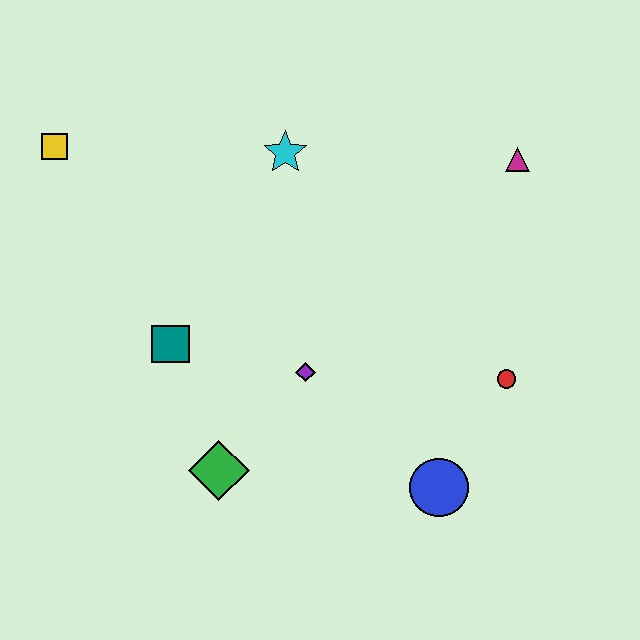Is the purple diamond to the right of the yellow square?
Yes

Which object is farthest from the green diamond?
The magenta triangle is farthest from the green diamond.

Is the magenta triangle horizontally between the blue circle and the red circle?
No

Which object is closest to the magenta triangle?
The red circle is closest to the magenta triangle.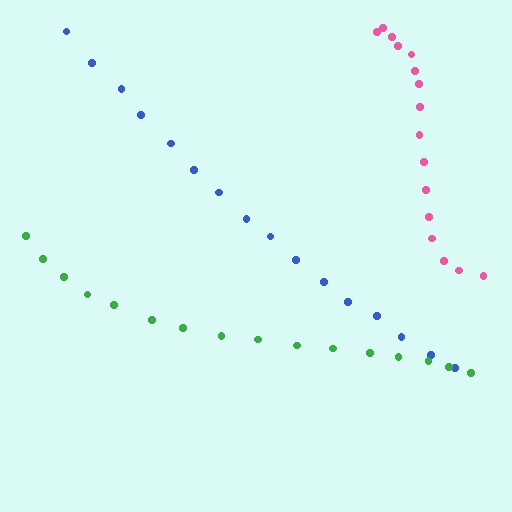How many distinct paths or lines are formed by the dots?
There are 3 distinct paths.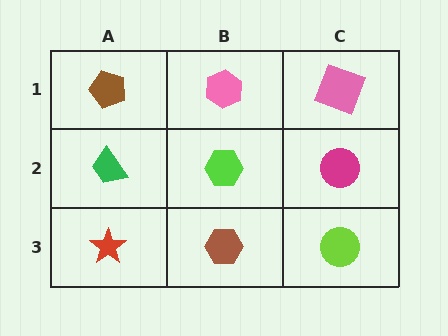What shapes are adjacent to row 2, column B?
A pink hexagon (row 1, column B), a brown hexagon (row 3, column B), a green trapezoid (row 2, column A), a magenta circle (row 2, column C).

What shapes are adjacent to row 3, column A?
A green trapezoid (row 2, column A), a brown hexagon (row 3, column B).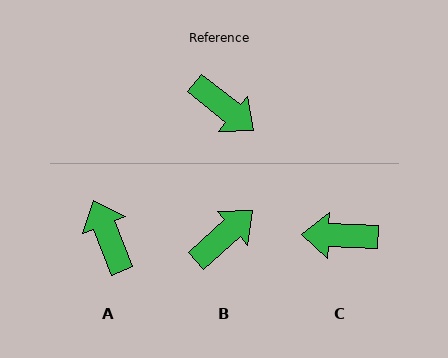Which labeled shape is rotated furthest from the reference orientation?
A, about 150 degrees away.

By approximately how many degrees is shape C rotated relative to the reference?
Approximately 143 degrees clockwise.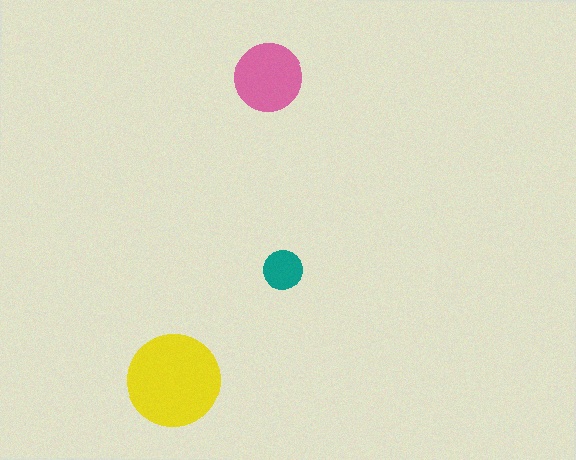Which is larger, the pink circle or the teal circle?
The pink one.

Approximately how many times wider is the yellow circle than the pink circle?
About 1.5 times wider.